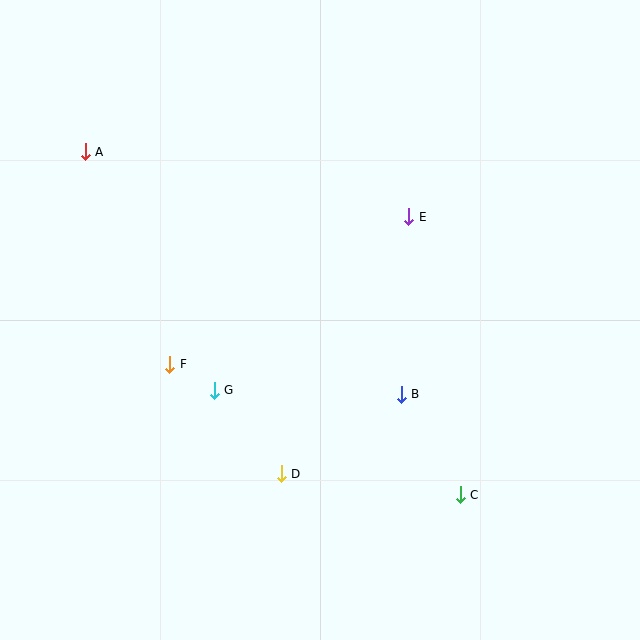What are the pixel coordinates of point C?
Point C is at (460, 495).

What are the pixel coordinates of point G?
Point G is at (214, 390).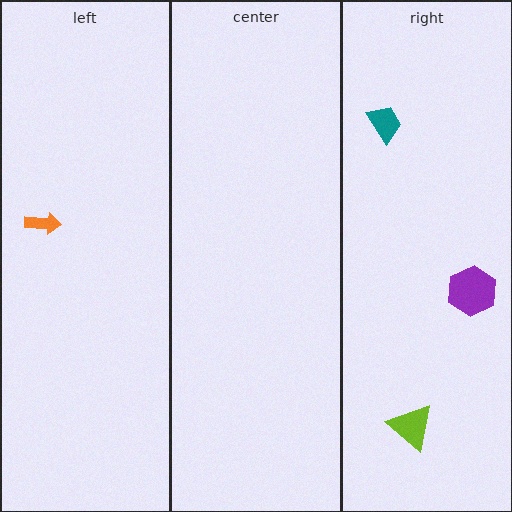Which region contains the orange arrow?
The left region.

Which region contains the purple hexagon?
The right region.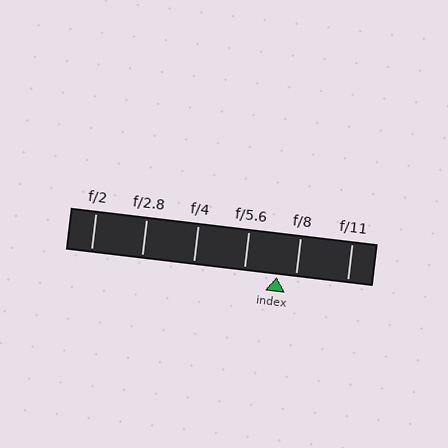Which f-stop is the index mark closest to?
The index mark is closest to f/8.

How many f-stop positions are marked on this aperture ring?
There are 6 f-stop positions marked.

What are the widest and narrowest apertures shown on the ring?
The widest aperture shown is f/2 and the narrowest is f/11.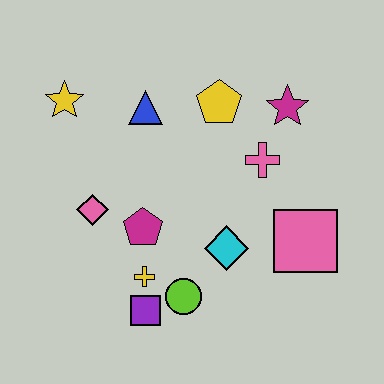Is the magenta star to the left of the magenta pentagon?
No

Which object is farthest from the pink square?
The yellow star is farthest from the pink square.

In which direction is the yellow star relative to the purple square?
The yellow star is above the purple square.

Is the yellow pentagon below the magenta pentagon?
No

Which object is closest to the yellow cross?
The purple square is closest to the yellow cross.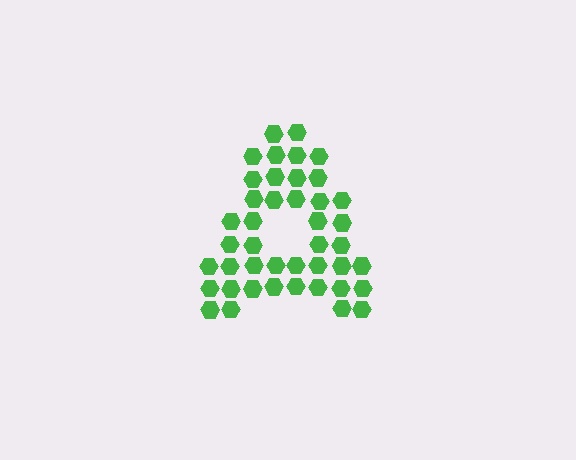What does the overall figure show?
The overall figure shows the letter A.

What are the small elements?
The small elements are hexagons.